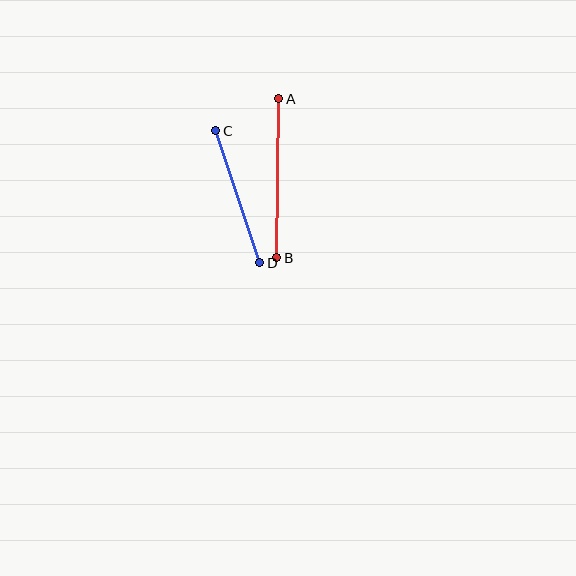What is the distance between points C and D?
The distance is approximately 139 pixels.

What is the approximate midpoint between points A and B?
The midpoint is at approximately (278, 178) pixels.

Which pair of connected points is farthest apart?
Points A and B are farthest apart.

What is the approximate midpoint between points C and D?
The midpoint is at approximately (238, 197) pixels.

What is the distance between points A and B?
The distance is approximately 159 pixels.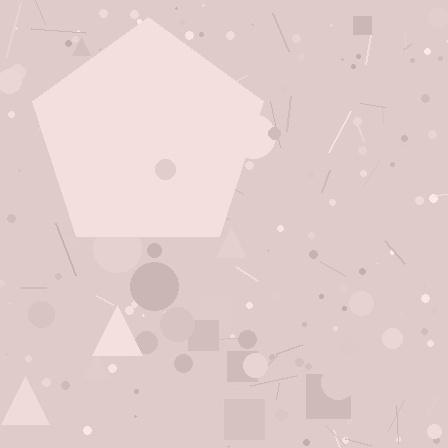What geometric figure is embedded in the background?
A pentagon is embedded in the background.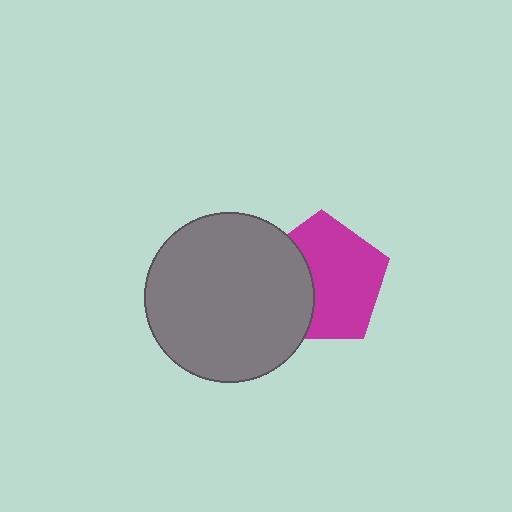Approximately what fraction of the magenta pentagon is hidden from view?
Roughly 35% of the magenta pentagon is hidden behind the gray circle.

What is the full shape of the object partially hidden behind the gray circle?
The partially hidden object is a magenta pentagon.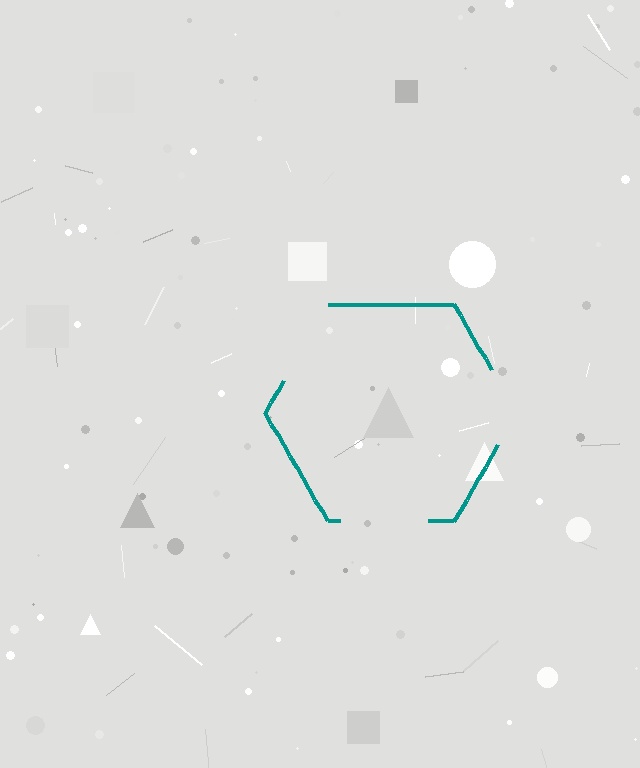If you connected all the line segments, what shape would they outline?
They would outline a hexagon.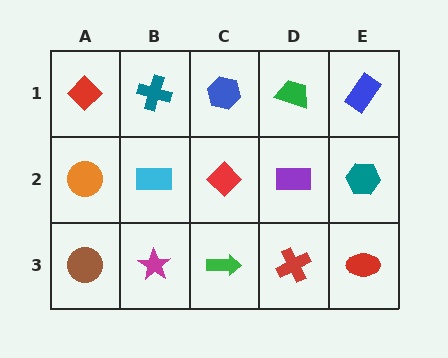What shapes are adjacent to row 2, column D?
A green trapezoid (row 1, column D), a red cross (row 3, column D), a red diamond (row 2, column C), a teal hexagon (row 2, column E).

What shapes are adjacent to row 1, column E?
A teal hexagon (row 2, column E), a green trapezoid (row 1, column D).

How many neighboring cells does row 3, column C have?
3.